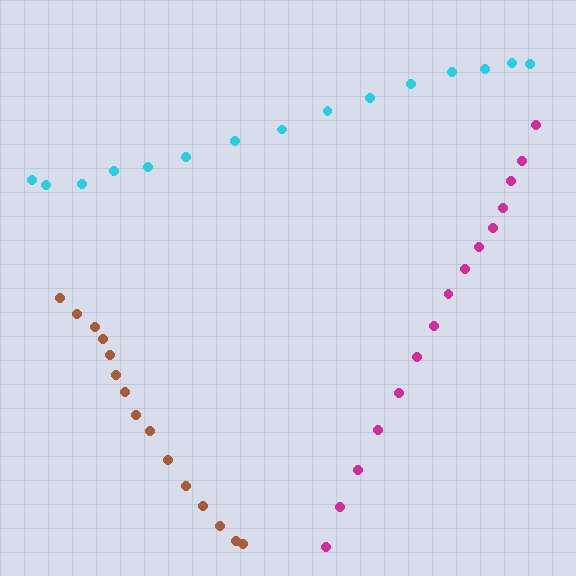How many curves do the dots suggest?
There are 3 distinct paths.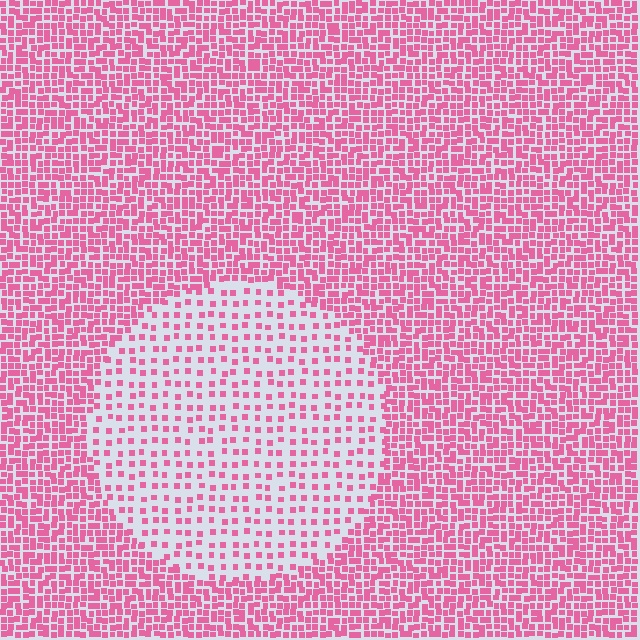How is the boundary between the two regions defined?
The boundary is defined by a change in element density (approximately 2.5x ratio). All elements are the same color, size, and shape.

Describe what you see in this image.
The image contains small pink elements arranged at two different densities. A circle-shaped region is visible where the elements are less densely packed than the surrounding area.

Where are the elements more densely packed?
The elements are more densely packed outside the circle boundary.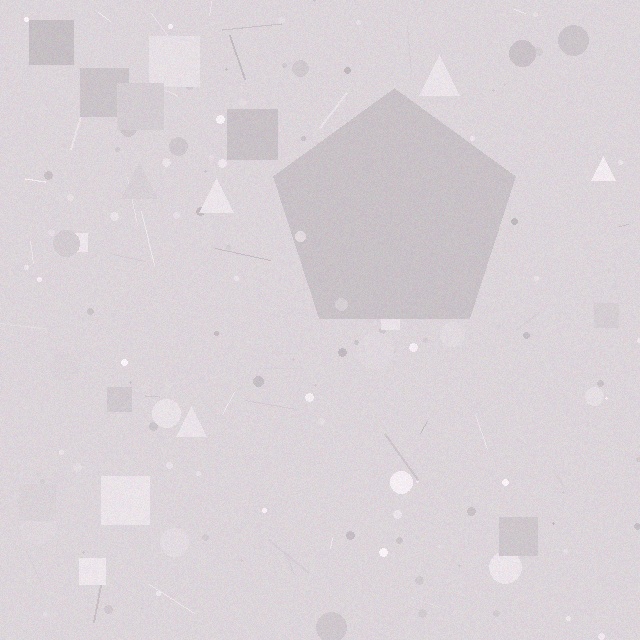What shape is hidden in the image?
A pentagon is hidden in the image.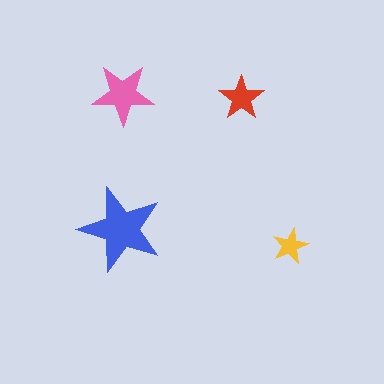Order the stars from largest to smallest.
the blue one, the pink one, the red one, the yellow one.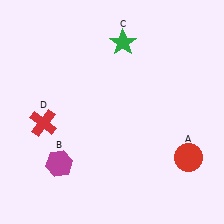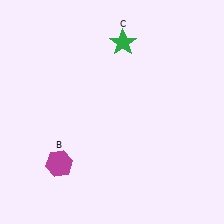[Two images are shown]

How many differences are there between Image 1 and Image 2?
There are 2 differences between the two images.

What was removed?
The red circle (A), the red cross (D) were removed in Image 2.